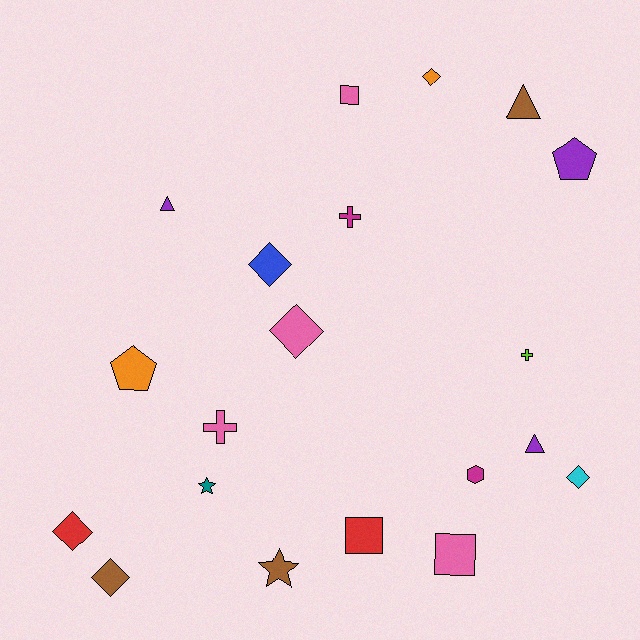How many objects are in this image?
There are 20 objects.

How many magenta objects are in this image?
There are 2 magenta objects.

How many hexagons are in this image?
There is 1 hexagon.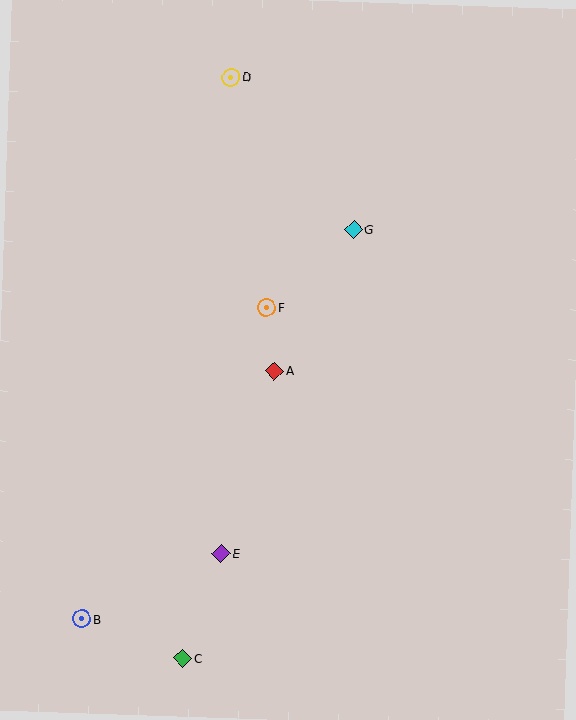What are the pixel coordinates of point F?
Point F is at (267, 307).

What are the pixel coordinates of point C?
Point C is at (183, 659).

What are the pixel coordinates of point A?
Point A is at (274, 371).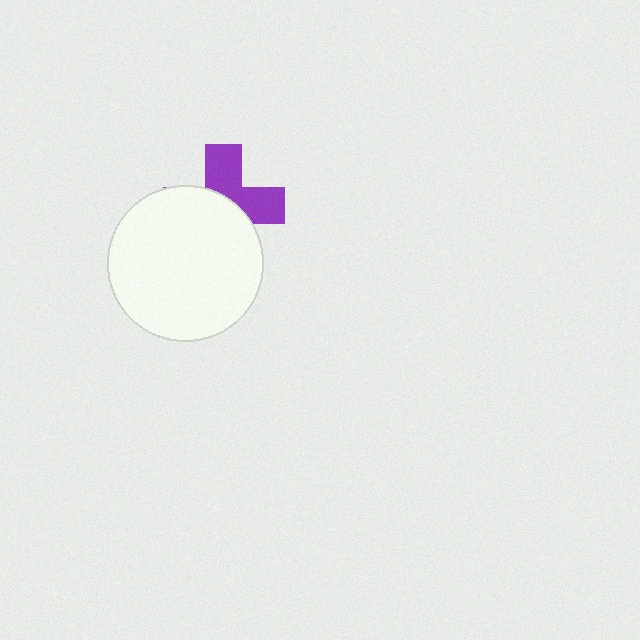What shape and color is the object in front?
The object in front is a white circle.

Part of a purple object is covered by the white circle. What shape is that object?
It is a cross.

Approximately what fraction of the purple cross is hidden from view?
Roughly 55% of the purple cross is hidden behind the white circle.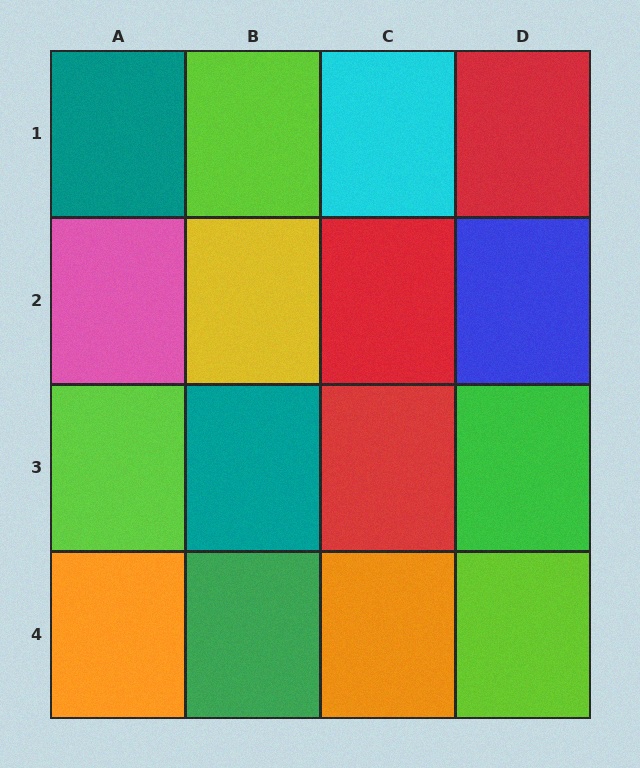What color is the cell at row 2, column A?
Pink.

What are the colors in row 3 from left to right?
Lime, teal, red, green.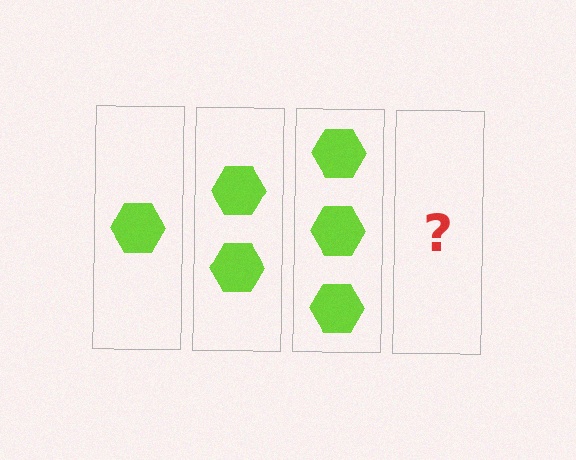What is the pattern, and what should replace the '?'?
The pattern is that each step adds one more hexagon. The '?' should be 4 hexagons.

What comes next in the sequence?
The next element should be 4 hexagons.